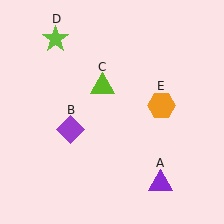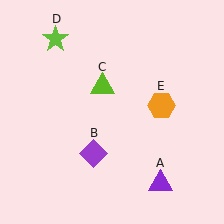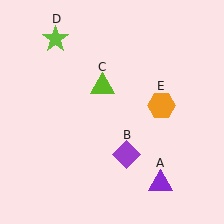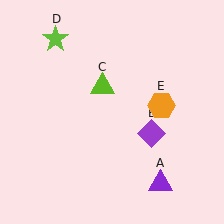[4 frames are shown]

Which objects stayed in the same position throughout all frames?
Purple triangle (object A) and lime triangle (object C) and lime star (object D) and orange hexagon (object E) remained stationary.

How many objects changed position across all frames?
1 object changed position: purple diamond (object B).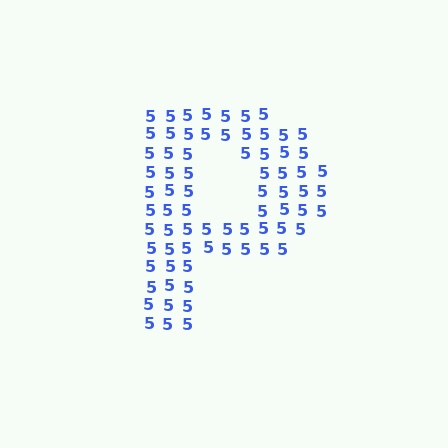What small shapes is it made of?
It is made of small digit 5's.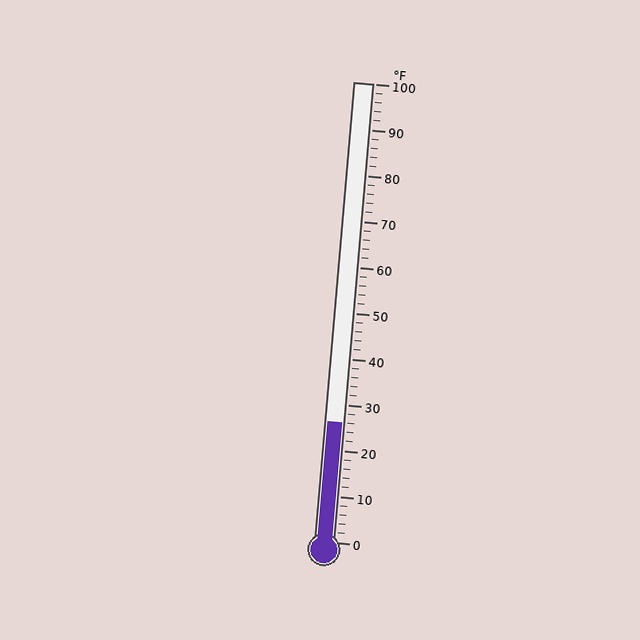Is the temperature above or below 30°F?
The temperature is below 30°F.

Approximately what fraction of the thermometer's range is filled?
The thermometer is filled to approximately 25% of its range.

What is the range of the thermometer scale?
The thermometer scale ranges from 0°F to 100°F.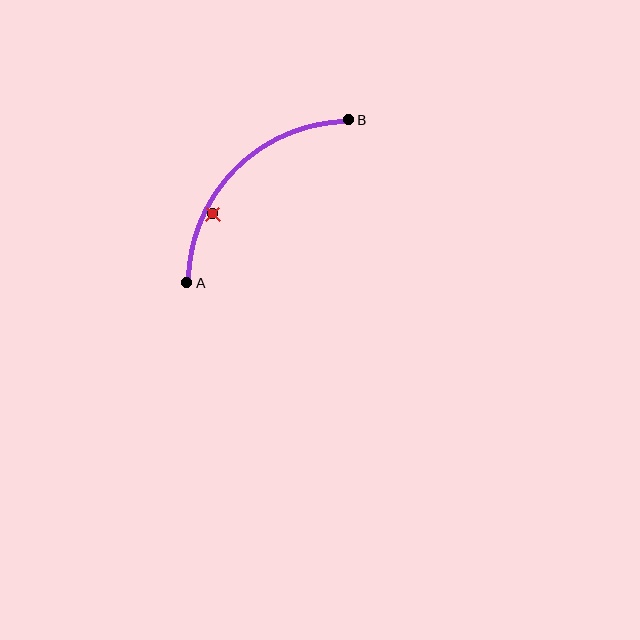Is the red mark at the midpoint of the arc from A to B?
No — the red mark does not lie on the arc at all. It sits slightly inside the curve.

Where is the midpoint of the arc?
The arc midpoint is the point on the curve farthest from the straight line joining A and B. It sits above and to the left of that line.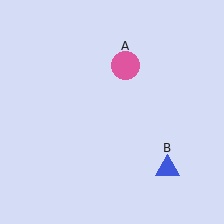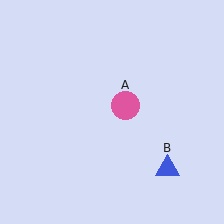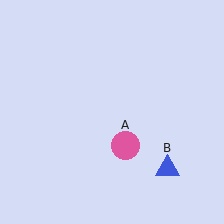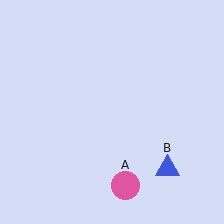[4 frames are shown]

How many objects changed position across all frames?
1 object changed position: pink circle (object A).